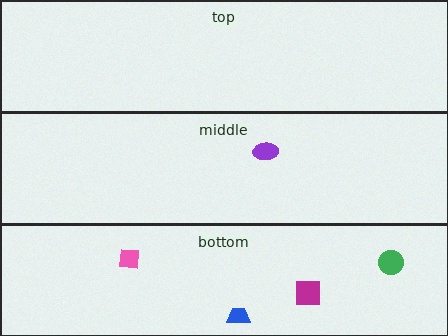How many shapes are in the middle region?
1.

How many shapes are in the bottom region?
4.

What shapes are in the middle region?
The purple ellipse.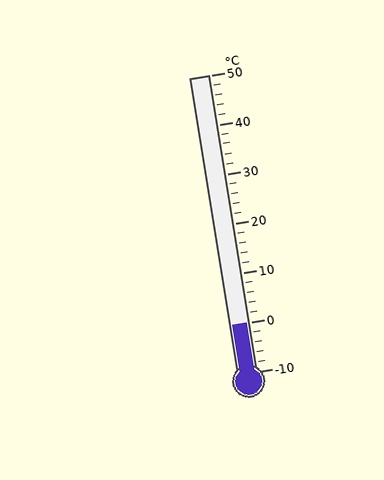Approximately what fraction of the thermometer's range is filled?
The thermometer is filled to approximately 15% of its range.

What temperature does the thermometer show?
The thermometer shows approximately 0°C.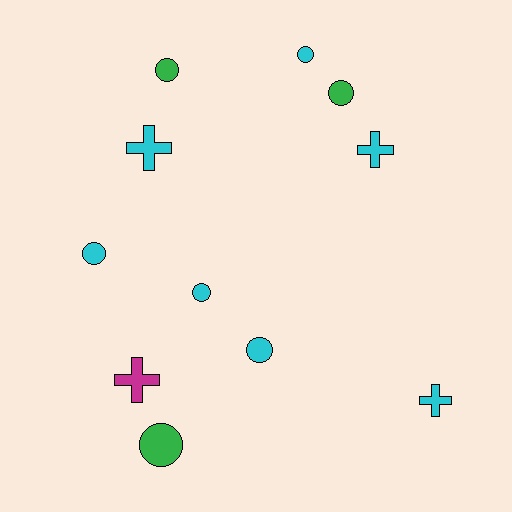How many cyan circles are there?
There are 4 cyan circles.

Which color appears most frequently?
Cyan, with 7 objects.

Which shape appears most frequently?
Circle, with 7 objects.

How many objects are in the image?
There are 11 objects.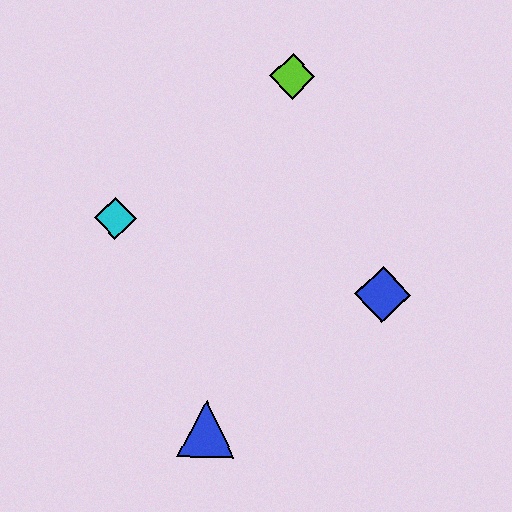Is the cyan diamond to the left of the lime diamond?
Yes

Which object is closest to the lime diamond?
The cyan diamond is closest to the lime diamond.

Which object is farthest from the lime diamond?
The blue triangle is farthest from the lime diamond.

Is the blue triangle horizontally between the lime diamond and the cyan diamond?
Yes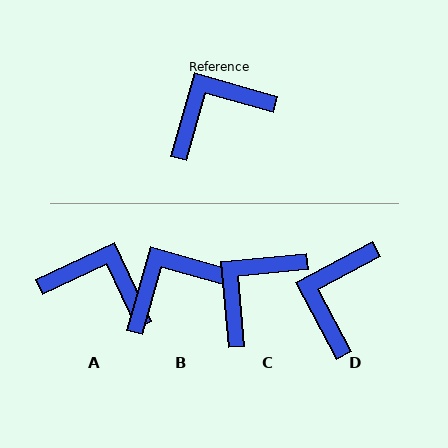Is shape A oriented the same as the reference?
No, it is off by about 49 degrees.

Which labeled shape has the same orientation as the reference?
B.